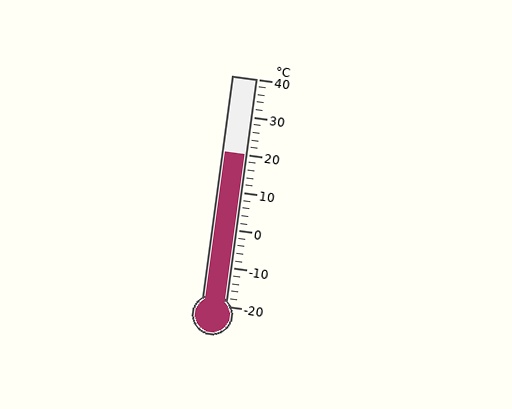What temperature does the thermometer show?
The thermometer shows approximately 20°C.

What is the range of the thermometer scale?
The thermometer scale ranges from -20°C to 40°C.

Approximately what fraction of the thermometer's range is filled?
The thermometer is filled to approximately 65% of its range.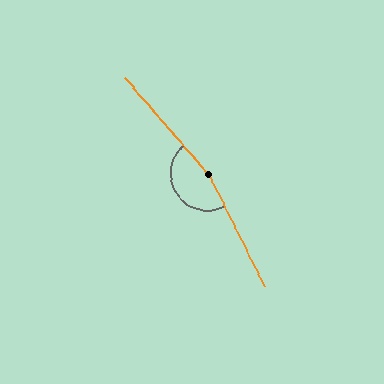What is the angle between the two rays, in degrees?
Approximately 166 degrees.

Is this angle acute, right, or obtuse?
It is obtuse.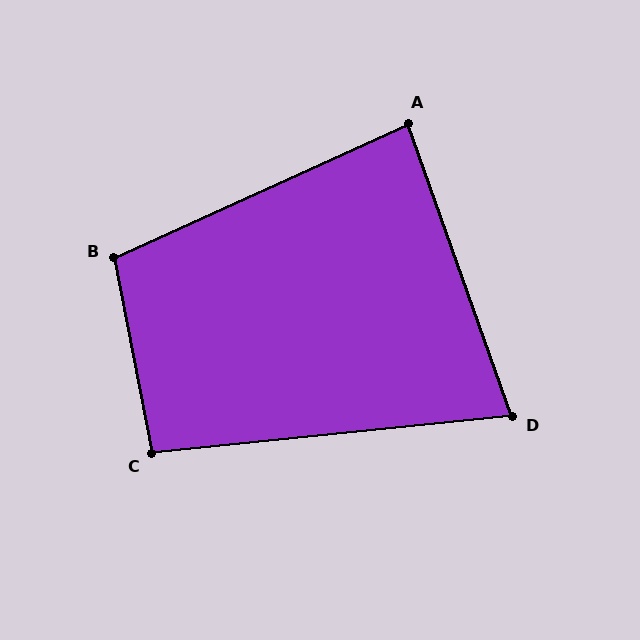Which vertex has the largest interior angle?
B, at approximately 104 degrees.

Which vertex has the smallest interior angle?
D, at approximately 76 degrees.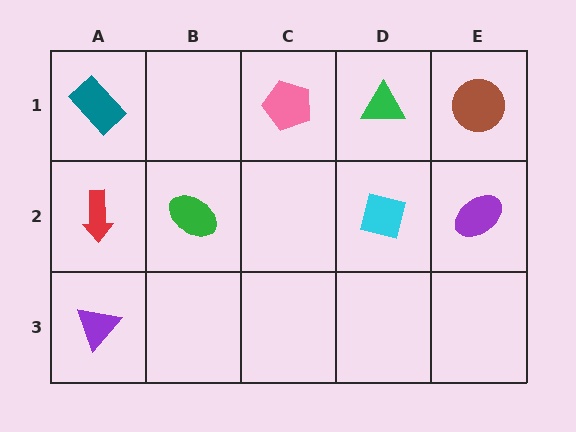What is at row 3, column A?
A purple triangle.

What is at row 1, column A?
A teal rectangle.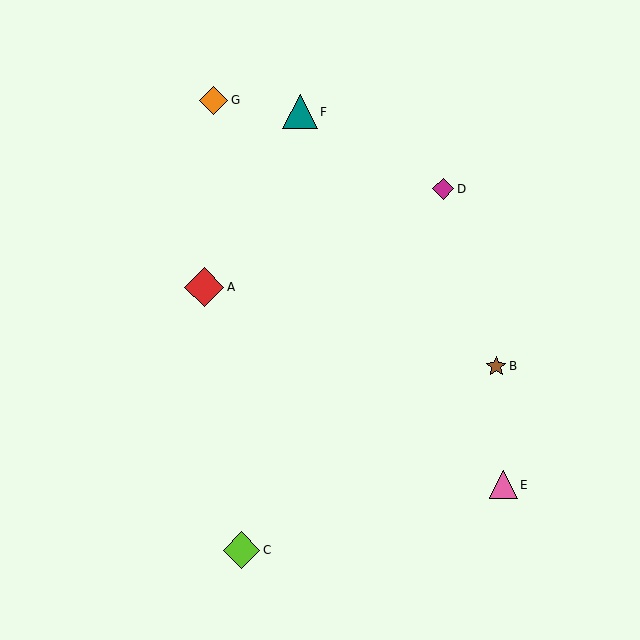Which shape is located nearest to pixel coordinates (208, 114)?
The orange diamond (labeled G) at (214, 100) is nearest to that location.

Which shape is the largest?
The red diamond (labeled A) is the largest.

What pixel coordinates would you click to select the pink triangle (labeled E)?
Click at (503, 485) to select the pink triangle E.